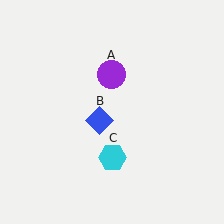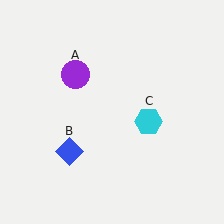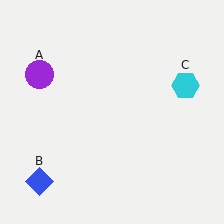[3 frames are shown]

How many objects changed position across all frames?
3 objects changed position: purple circle (object A), blue diamond (object B), cyan hexagon (object C).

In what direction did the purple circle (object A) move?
The purple circle (object A) moved left.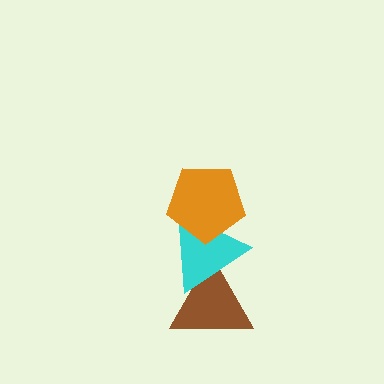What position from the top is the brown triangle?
The brown triangle is 3rd from the top.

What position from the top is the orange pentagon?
The orange pentagon is 1st from the top.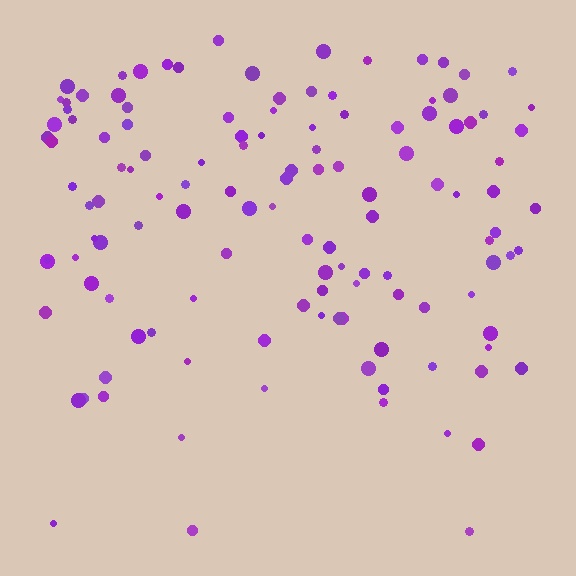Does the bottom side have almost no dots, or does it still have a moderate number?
Still a moderate number, just noticeably fewer than the top.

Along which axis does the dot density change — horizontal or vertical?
Vertical.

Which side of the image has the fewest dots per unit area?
The bottom.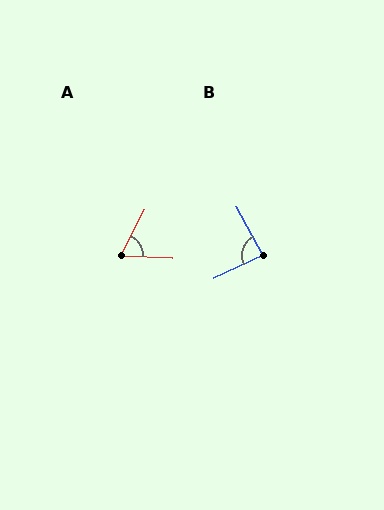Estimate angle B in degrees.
Approximately 87 degrees.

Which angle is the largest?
B, at approximately 87 degrees.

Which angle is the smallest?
A, at approximately 66 degrees.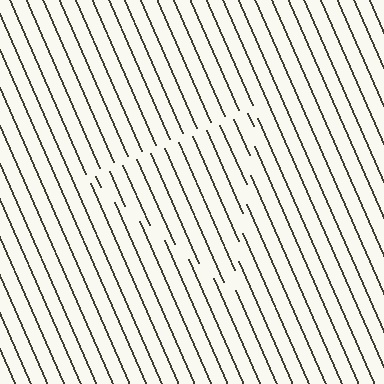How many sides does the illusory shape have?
3 sides — the line-ends trace a triangle.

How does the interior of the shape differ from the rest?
The interior of the shape contains the same grating, shifted by half a period — the contour is defined by the phase discontinuity where line-ends from the inner and outer gratings abut.